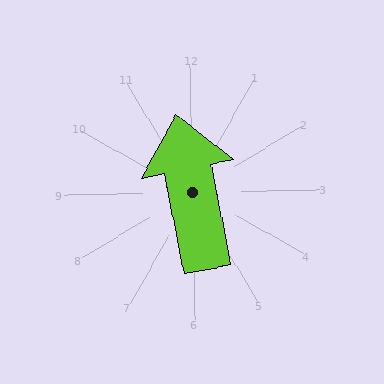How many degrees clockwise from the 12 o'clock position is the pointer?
Approximately 350 degrees.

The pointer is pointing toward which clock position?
Roughly 12 o'clock.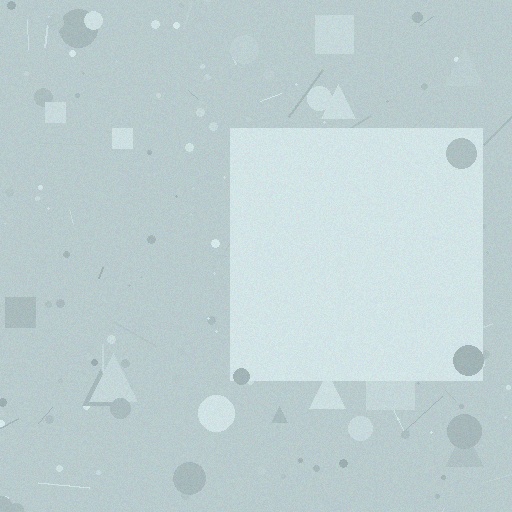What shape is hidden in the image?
A square is hidden in the image.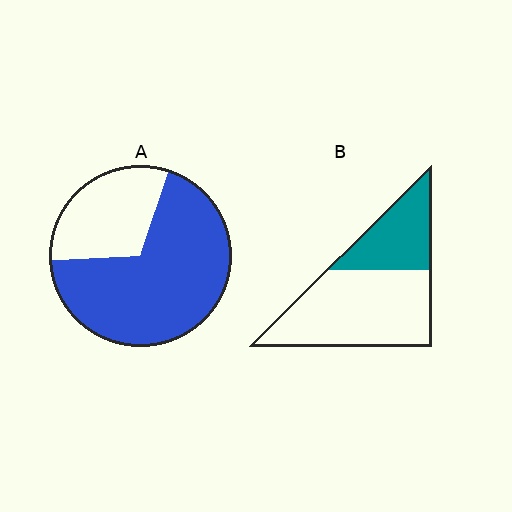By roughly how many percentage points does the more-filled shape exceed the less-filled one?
By roughly 35 percentage points (A over B).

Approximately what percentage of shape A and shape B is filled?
A is approximately 70% and B is approximately 35%.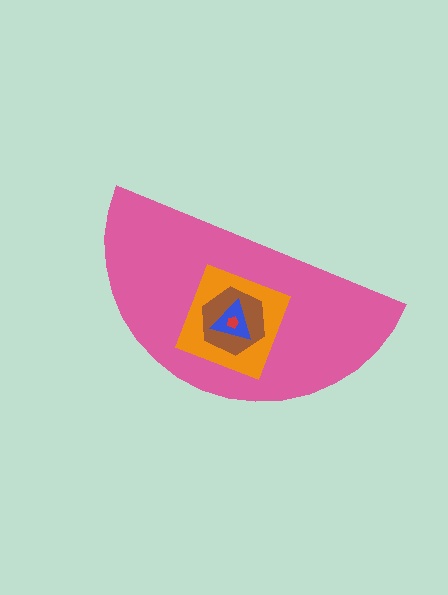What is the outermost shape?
The pink semicircle.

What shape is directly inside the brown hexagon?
The blue triangle.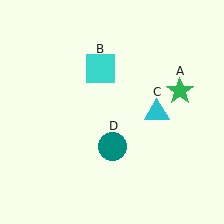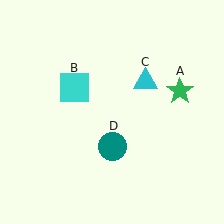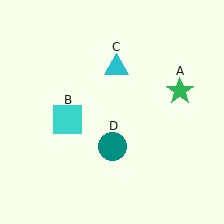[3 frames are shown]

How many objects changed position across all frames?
2 objects changed position: cyan square (object B), cyan triangle (object C).